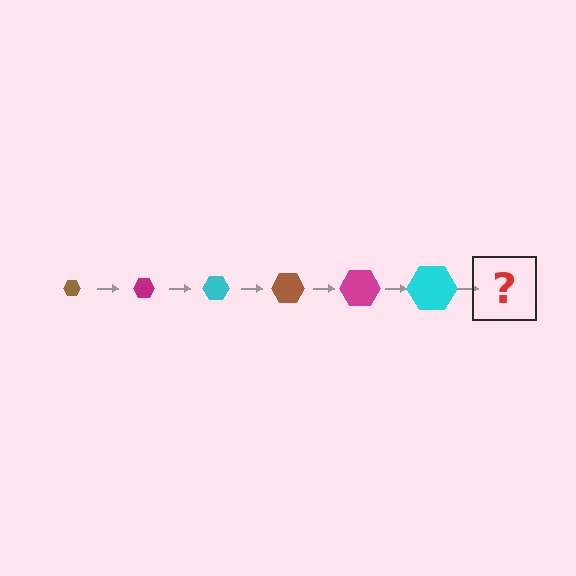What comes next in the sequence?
The next element should be a brown hexagon, larger than the previous one.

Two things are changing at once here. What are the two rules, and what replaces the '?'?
The two rules are that the hexagon grows larger each step and the color cycles through brown, magenta, and cyan. The '?' should be a brown hexagon, larger than the previous one.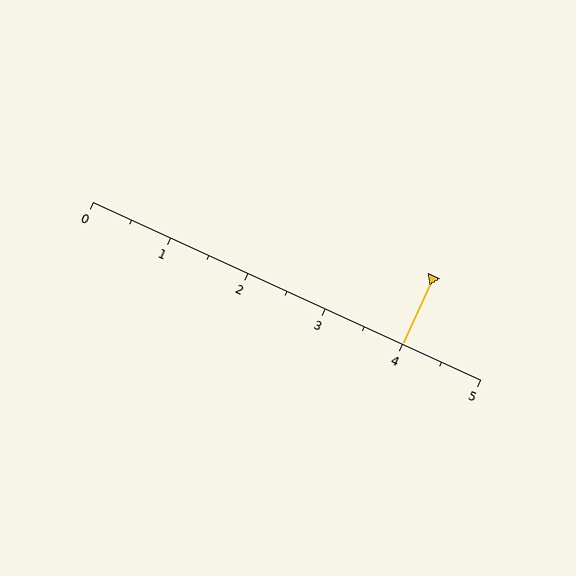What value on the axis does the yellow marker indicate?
The marker indicates approximately 4.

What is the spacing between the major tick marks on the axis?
The major ticks are spaced 1 apart.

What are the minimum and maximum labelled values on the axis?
The axis runs from 0 to 5.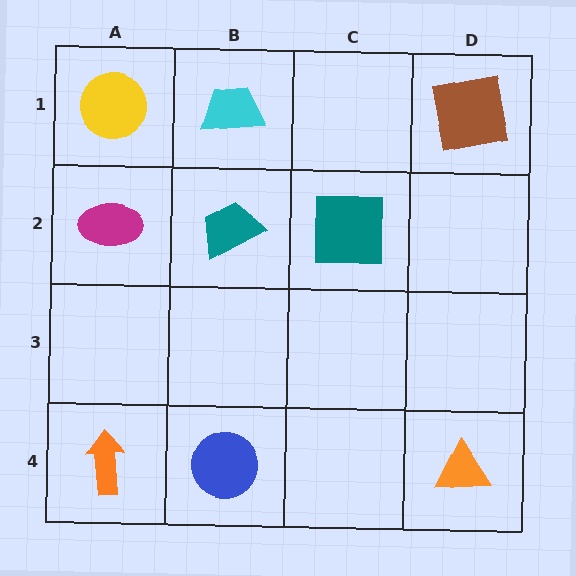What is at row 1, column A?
A yellow circle.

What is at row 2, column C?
A teal square.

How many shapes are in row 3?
0 shapes.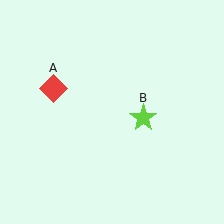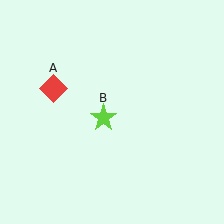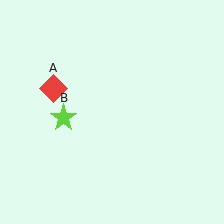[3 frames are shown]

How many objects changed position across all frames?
1 object changed position: lime star (object B).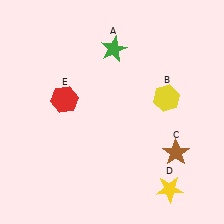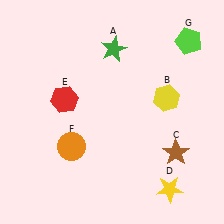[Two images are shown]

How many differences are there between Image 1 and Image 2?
There are 2 differences between the two images.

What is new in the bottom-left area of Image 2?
An orange circle (F) was added in the bottom-left area of Image 2.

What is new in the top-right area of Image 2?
A lime pentagon (G) was added in the top-right area of Image 2.